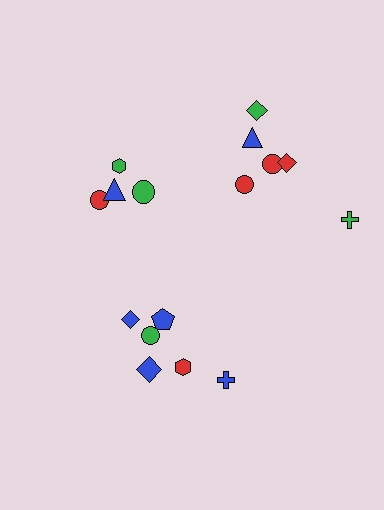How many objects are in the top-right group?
There are 6 objects.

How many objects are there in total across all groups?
There are 16 objects.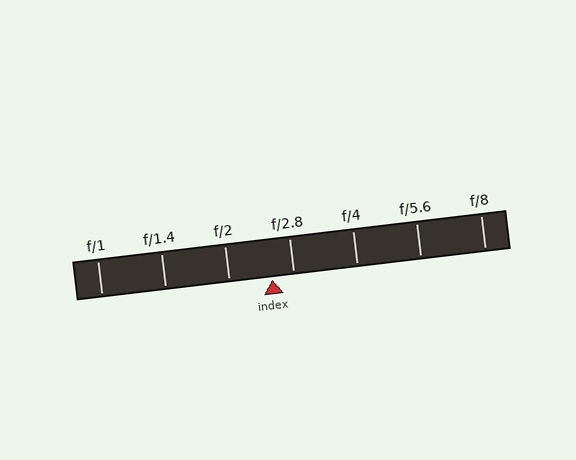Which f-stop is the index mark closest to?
The index mark is closest to f/2.8.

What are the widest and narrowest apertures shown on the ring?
The widest aperture shown is f/1 and the narrowest is f/8.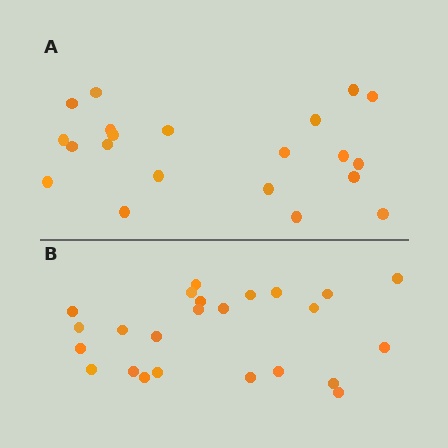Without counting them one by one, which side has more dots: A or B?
Region B (the bottom region) has more dots.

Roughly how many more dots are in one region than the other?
Region B has just a few more — roughly 2 or 3 more dots than region A.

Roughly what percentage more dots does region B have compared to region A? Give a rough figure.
About 15% more.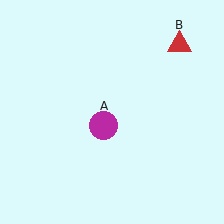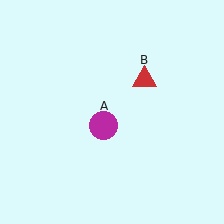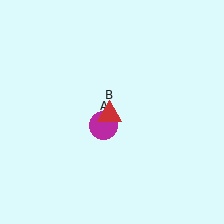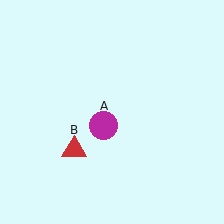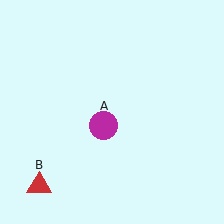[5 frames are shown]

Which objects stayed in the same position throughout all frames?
Magenta circle (object A) remained stationary.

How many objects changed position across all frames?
1 object changed position: red triangle (object B).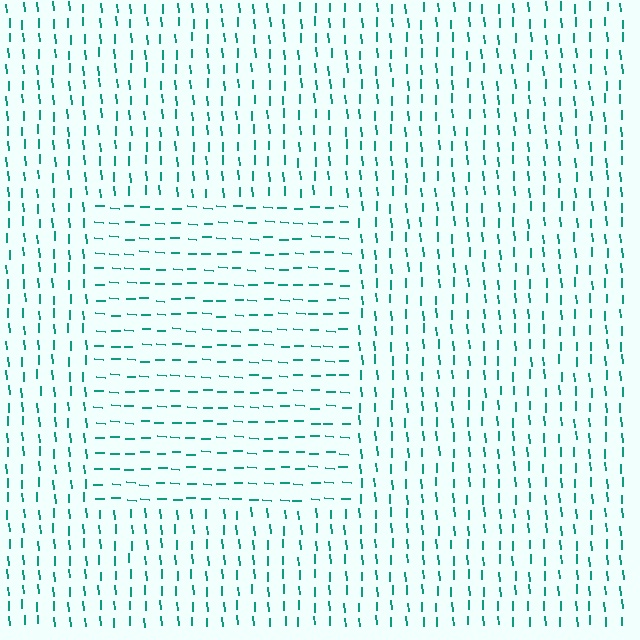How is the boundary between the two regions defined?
The boundary is defined purely by a change in line orientation (approximately 84 degrees difference). All lines are the same color and thickness.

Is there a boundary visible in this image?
Yes, there is a texture boundary formed by a change in line orientation.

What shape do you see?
I see a rectangle.